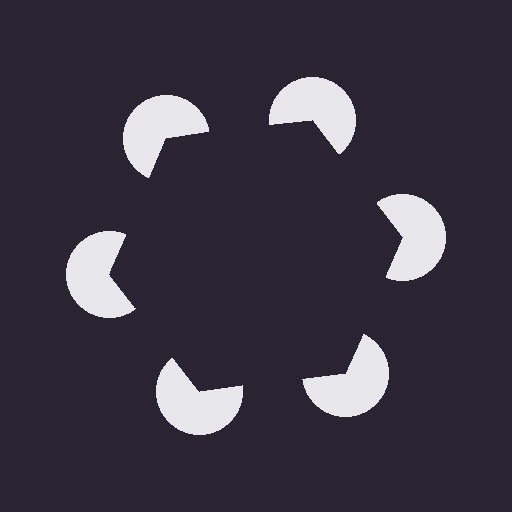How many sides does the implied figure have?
6 sides.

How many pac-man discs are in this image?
There are 6 — one at each vertex of the illusory hexagon.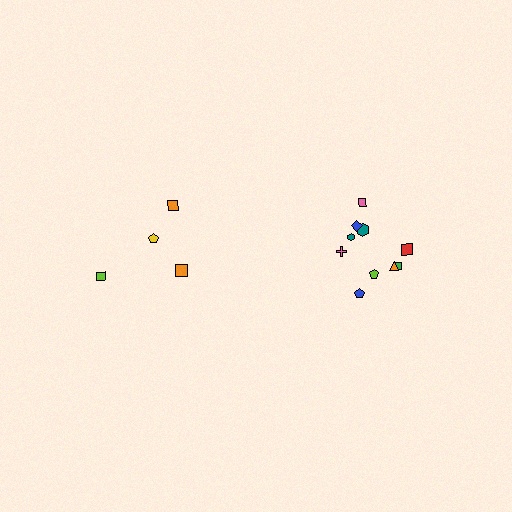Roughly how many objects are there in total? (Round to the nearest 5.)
Roughly 15 objects in total.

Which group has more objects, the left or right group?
The right group.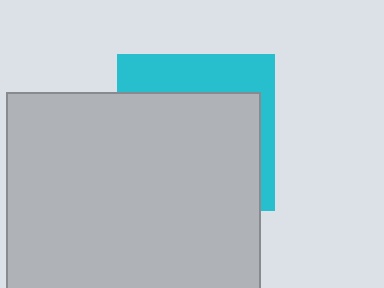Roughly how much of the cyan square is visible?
A small part of it is visible (roughly 31%).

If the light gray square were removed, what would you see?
You would see the complete cyan square.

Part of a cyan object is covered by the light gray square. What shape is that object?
It is a square.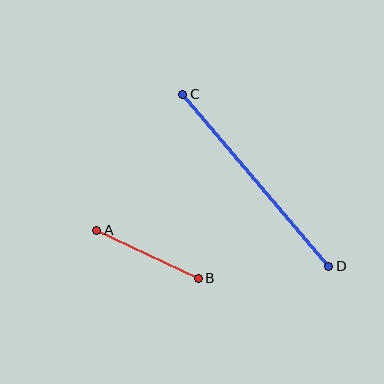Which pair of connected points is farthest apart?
Points C and D are farthest apart.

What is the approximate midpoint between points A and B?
The midpoint is at approximately (148, 254) pixels.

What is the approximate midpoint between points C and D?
The midpoint is at approximately (256, 180) pixels.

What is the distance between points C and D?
The distance is approximately 226 pixels.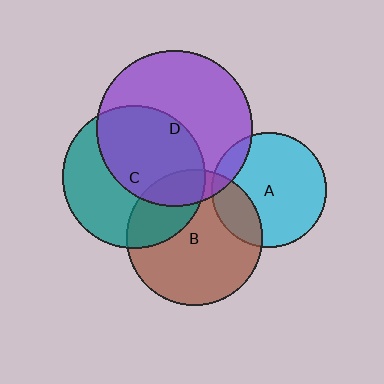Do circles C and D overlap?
Yes.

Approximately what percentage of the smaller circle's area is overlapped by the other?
Approximately 50%.